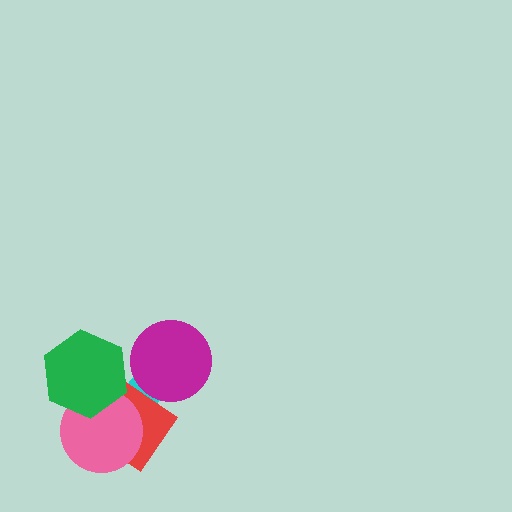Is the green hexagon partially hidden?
No, no other shape covers it.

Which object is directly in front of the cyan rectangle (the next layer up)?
The red diamond is directly in front of the cyan rectangle.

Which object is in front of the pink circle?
The green hexagon is in front of the pink circle.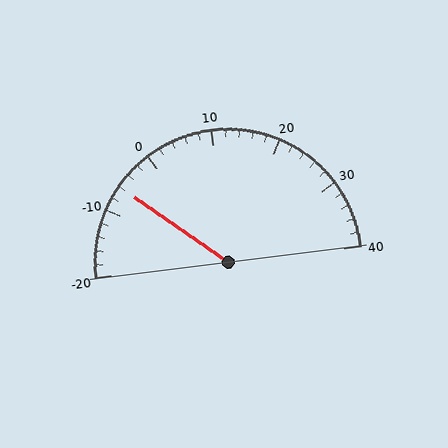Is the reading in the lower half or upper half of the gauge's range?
The reading is in the lower half of the range (-20 to 40).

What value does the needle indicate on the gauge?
The needle indicates approximately -6.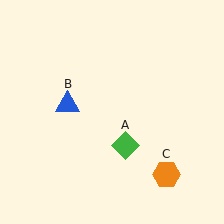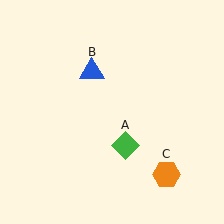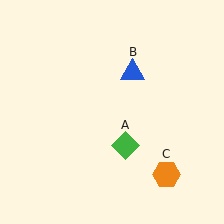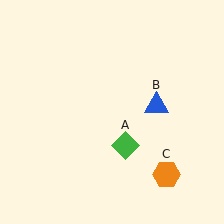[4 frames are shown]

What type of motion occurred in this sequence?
The blue triangle (object B) rotated clockwise around the center of the scene.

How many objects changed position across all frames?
1 object changed position: blue triangle (object B).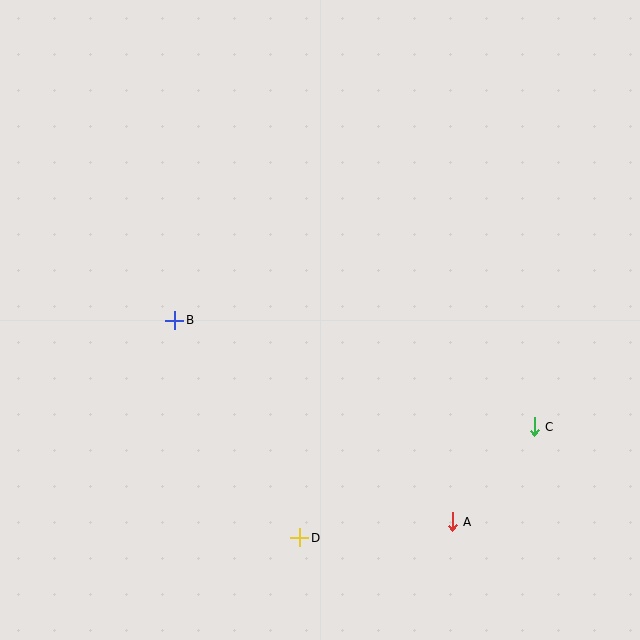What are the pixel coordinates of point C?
Point C is at (534, 427).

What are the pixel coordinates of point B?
Point B is at (175, 320).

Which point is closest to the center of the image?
Point B at (175, 320) is closest to the center.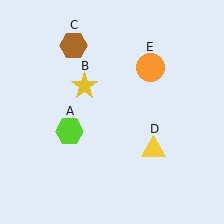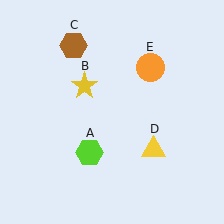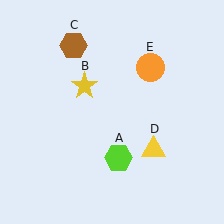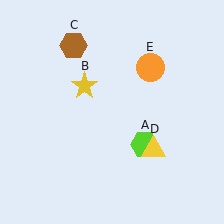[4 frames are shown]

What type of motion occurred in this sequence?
The lime hexagon (object A) rotated counterclockwise around the center of the scene.